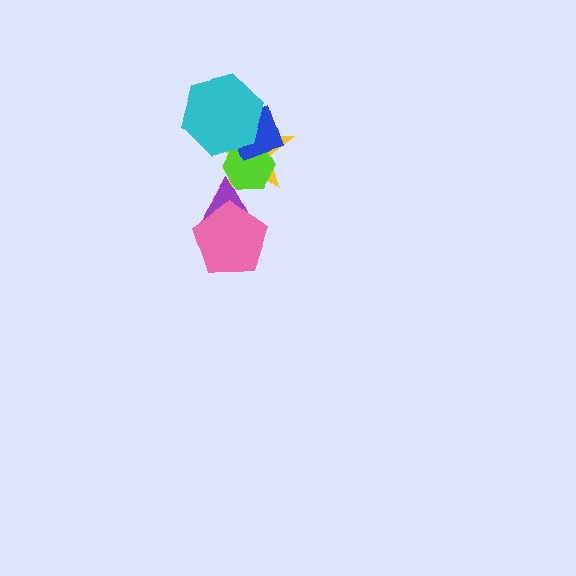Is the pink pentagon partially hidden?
No, no other shape covers it.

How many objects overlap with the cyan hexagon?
3 objects overlap with the cyan hexagon.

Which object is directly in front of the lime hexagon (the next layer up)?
The purple triangle is directly in front of the lime hexagon.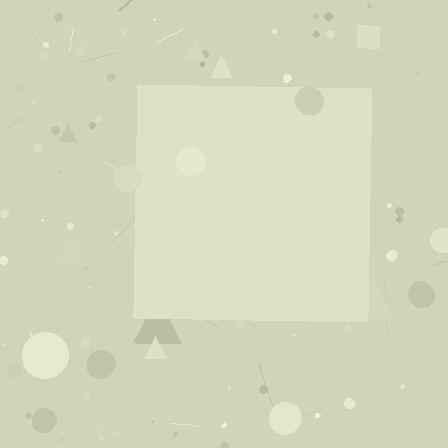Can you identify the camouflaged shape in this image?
The camouflaged shape is a square.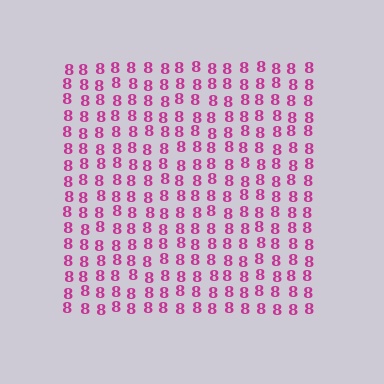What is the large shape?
The large shape is a square.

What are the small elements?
The small elements are digit 8's.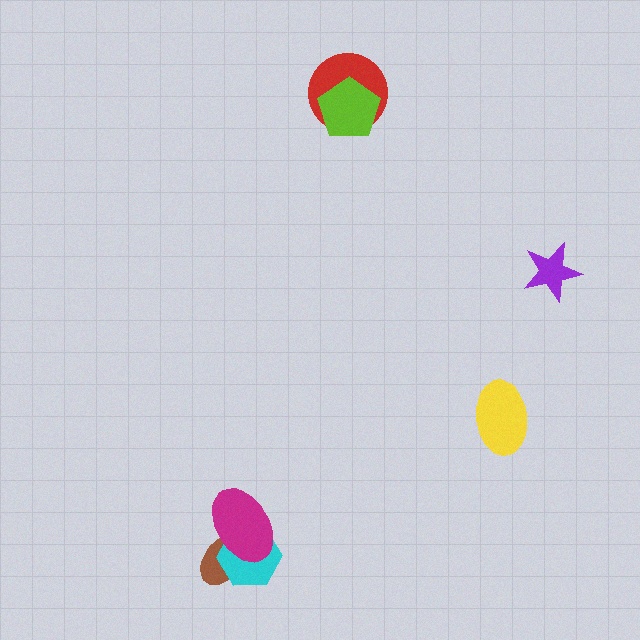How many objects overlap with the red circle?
1 object overlaps with the red circle.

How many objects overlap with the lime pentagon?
1 object overlaps with the lime pentagon.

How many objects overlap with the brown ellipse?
2 objects overlap with the brown ellipse.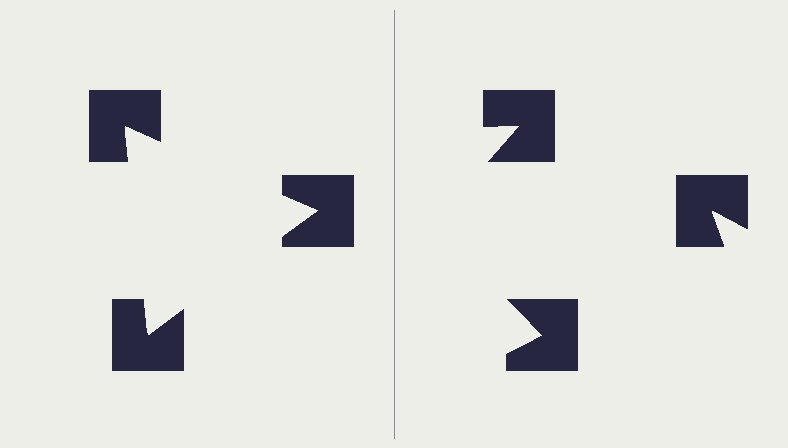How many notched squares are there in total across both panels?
6 — 3 on each side.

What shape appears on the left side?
An illusory triangle.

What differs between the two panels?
The notched squares are positioned identically on both sides; only the wedge orientations differ. On the left they align to a triangle; on the right they are misaligned.